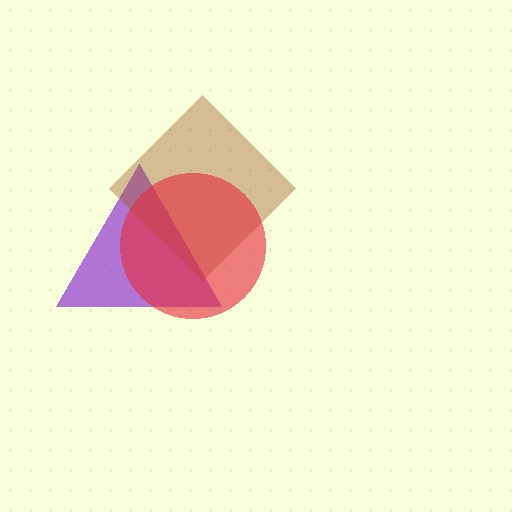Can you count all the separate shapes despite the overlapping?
Yes, there are 3 separate shapes.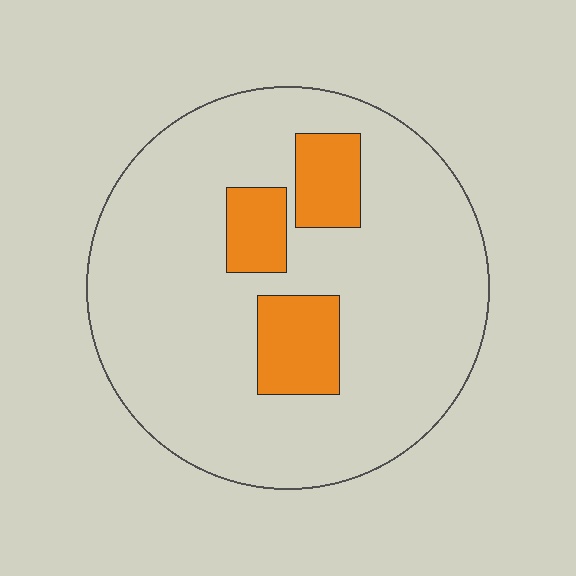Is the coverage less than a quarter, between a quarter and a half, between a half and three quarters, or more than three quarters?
Less than a quarter.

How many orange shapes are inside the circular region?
3.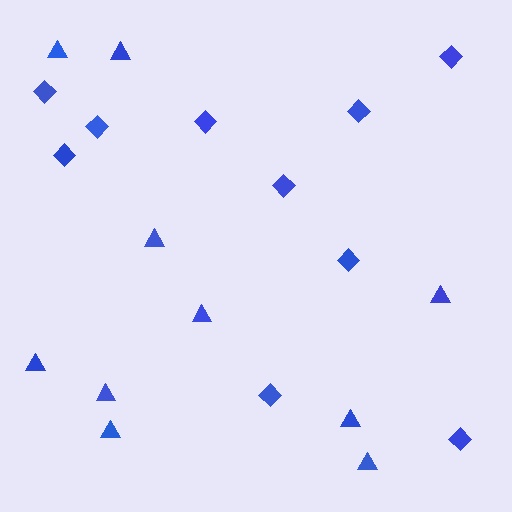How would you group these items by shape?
There are 2 groups: one group of triangles (10) and one group of diamonds (10).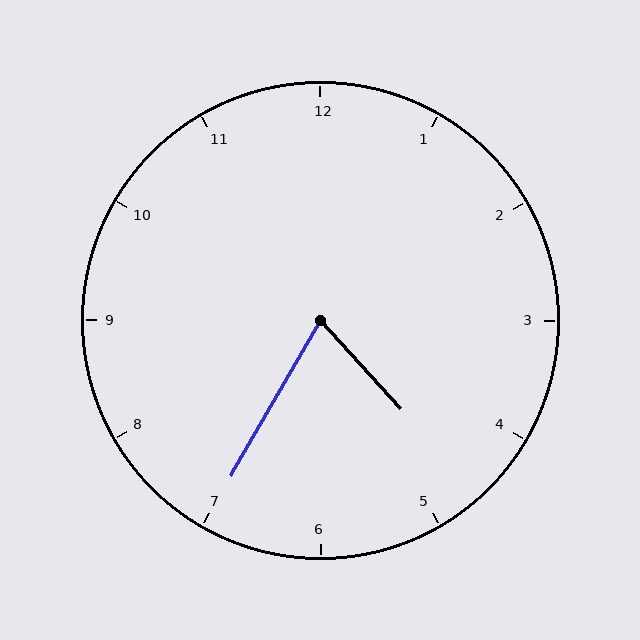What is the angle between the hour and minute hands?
Approximately 72 degrees.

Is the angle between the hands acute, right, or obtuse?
It is acute.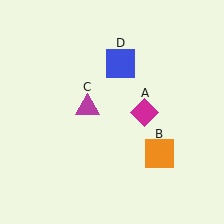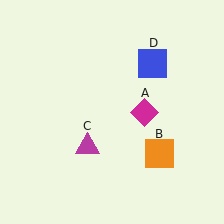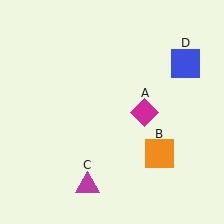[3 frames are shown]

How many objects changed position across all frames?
2 objects changed position: magenta triangle (object C), blue square (object D).